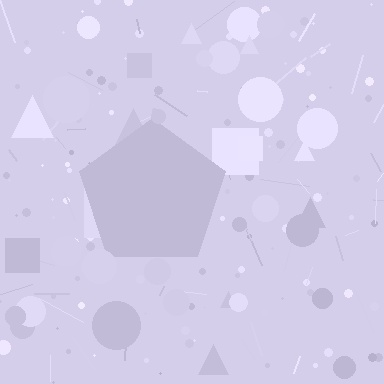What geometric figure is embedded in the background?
A pentagon is embedded in the background.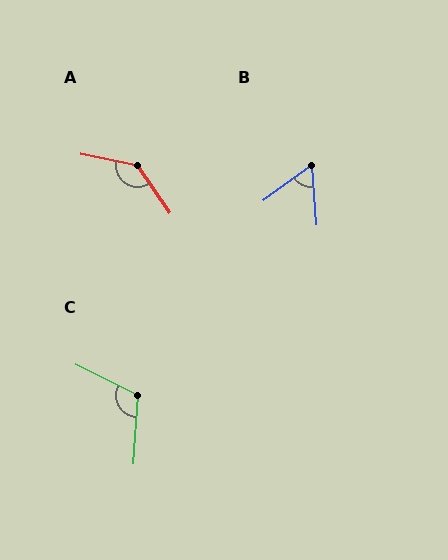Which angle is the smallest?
B, at approximately 58 degrees.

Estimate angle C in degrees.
Approximately 112 degrees.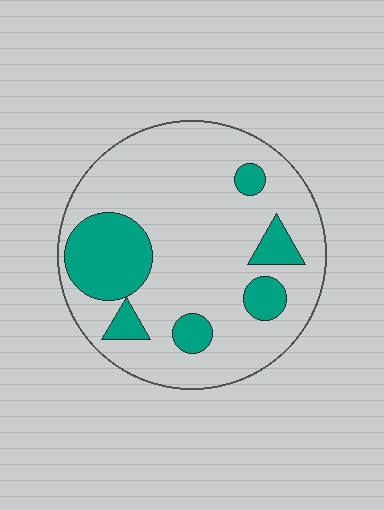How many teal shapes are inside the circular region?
6.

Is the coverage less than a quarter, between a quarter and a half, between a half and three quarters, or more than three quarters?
Less than a quarter.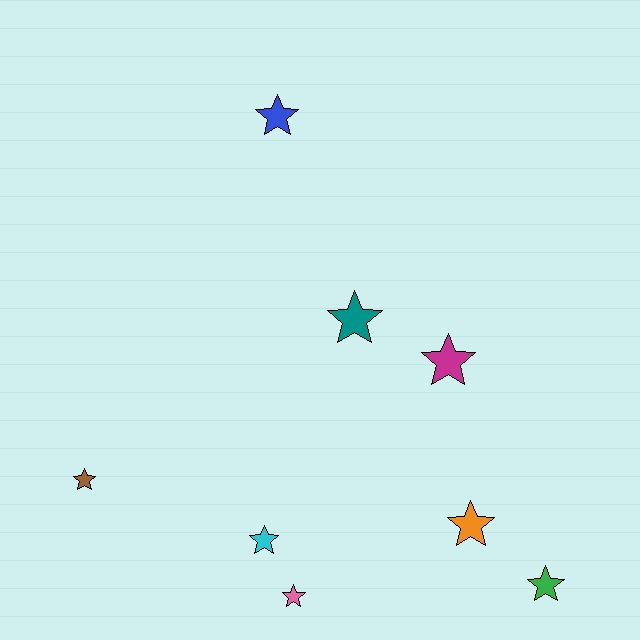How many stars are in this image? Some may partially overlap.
There are 8 stars.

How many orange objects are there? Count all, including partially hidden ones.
There is 1 orange object.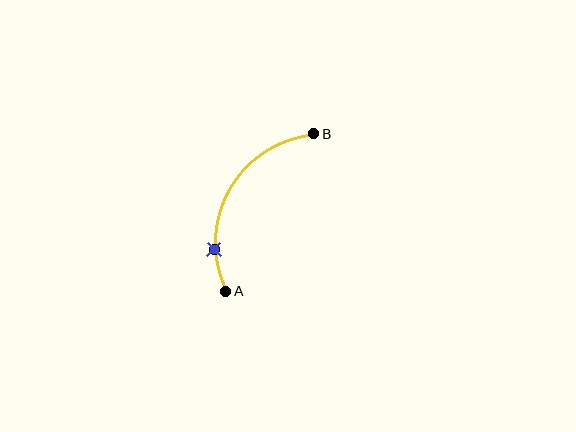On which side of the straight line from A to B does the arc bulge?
The arc bulges to the left of the straight line connecting A and B.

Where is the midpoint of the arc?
The arc midpoint is the point on the curve farthest from the straight line joining A and B. It sits to the left of that line.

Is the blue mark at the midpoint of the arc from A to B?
No. The blue mark lies on the arc but is closer to endpoint A. The arc midpoint would be at the point on the curve equidistant along the arc from both A and B.